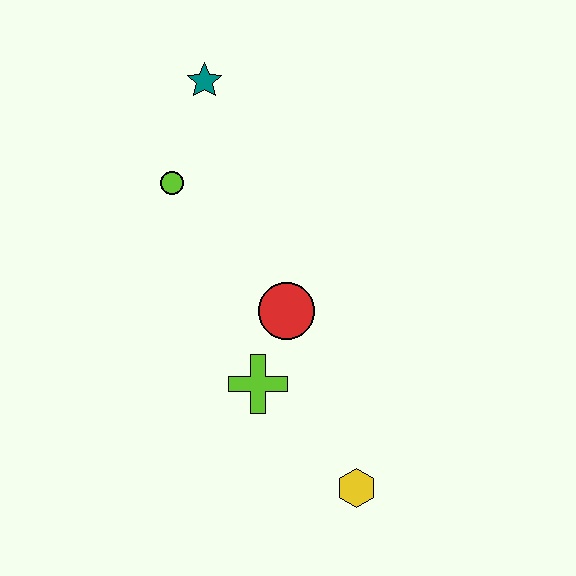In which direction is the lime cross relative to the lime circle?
The lime cross is below the lime circle.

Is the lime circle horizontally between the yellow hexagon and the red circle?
No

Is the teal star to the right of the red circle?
No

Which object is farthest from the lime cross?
The teal star is farthest from the lime cross.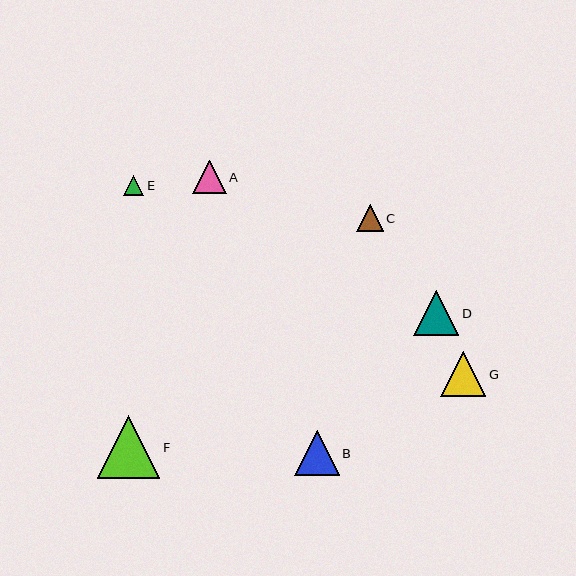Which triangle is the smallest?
Triangle E is the smallest with a size of approximately 20 pixels.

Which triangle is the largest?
Triangle F is the largest with a size of approximately 63 pixels.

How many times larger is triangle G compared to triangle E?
Triangle G is approximately 2.2 times the size of triangle E.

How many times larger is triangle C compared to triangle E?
Triangle C is approximately 1.3 times the size of triangle E.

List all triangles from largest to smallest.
From largest to smallest: F, D, G, B, A, C, E.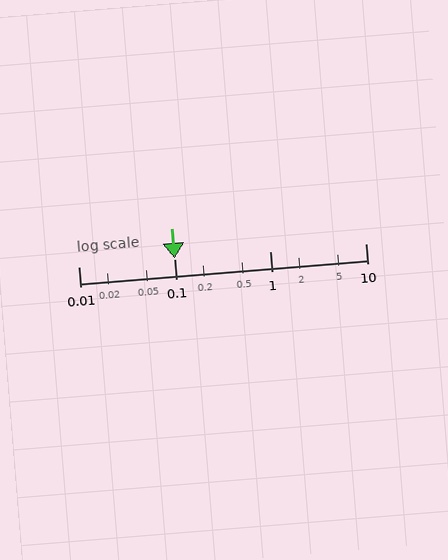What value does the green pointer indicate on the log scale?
The pointer indicates approximately 0.1.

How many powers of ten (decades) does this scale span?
The scale spans 3 decades, from 0.01 to 10.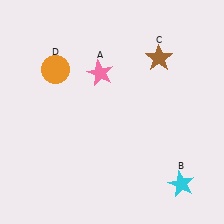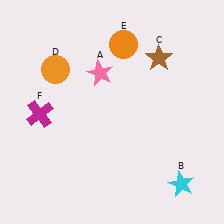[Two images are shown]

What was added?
An orange circle (E), a magenta cross (F) were added in Image 2.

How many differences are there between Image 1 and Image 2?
There are 2 differences between the two images.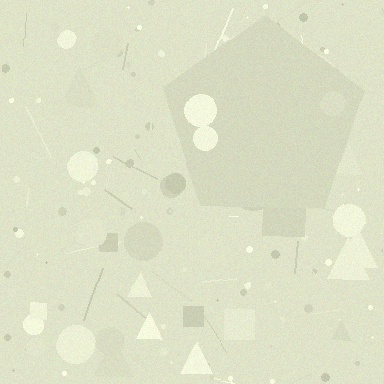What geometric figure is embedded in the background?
A pentagon is embedded in the background.